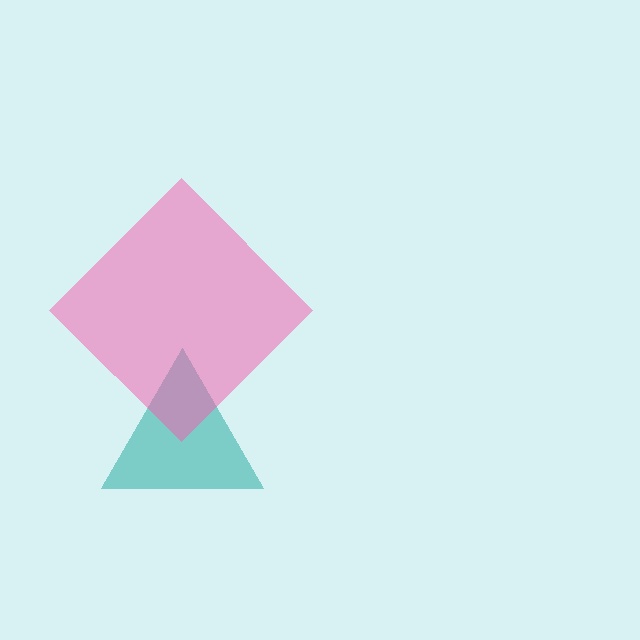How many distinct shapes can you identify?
There are 2 distinct shapes: a teal triangle, a pink diamond.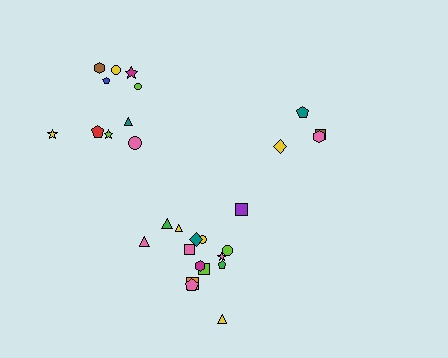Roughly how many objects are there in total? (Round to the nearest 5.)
Roughly 30 objects in total.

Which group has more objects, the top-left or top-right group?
The top-left group.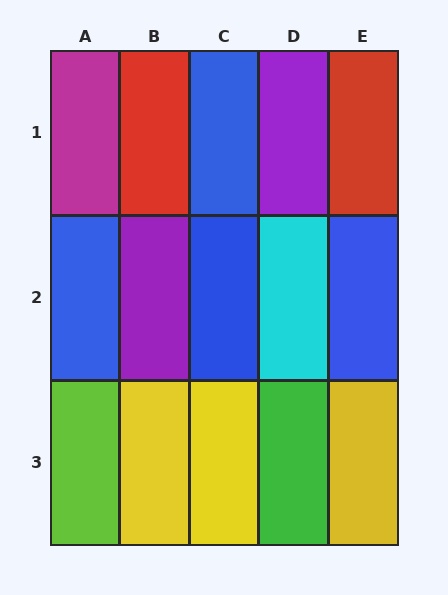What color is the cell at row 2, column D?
Cyan.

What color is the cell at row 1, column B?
Red.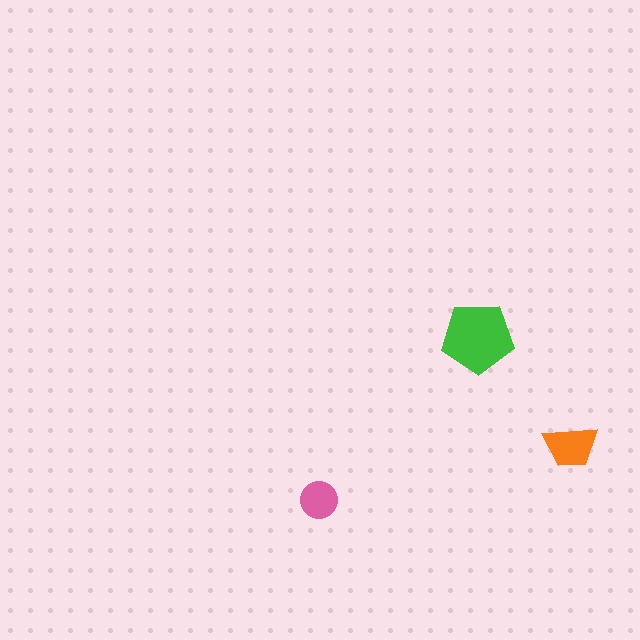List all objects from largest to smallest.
The green pentagon, the orange trapezoid, the pink circle.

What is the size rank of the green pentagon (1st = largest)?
1st.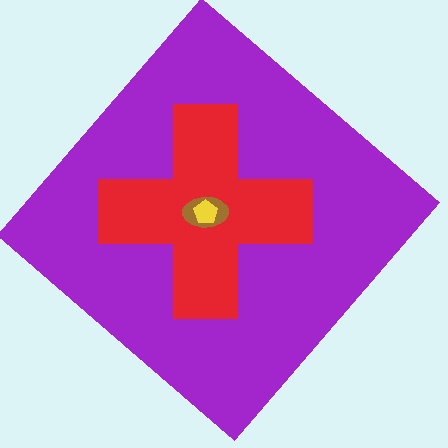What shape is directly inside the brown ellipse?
The yellow pentagon.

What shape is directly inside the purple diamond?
The red cross.